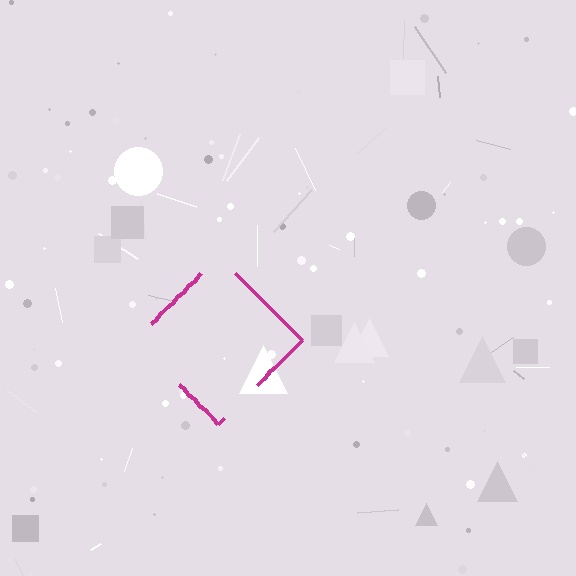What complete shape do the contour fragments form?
The contour fragments form a diamond.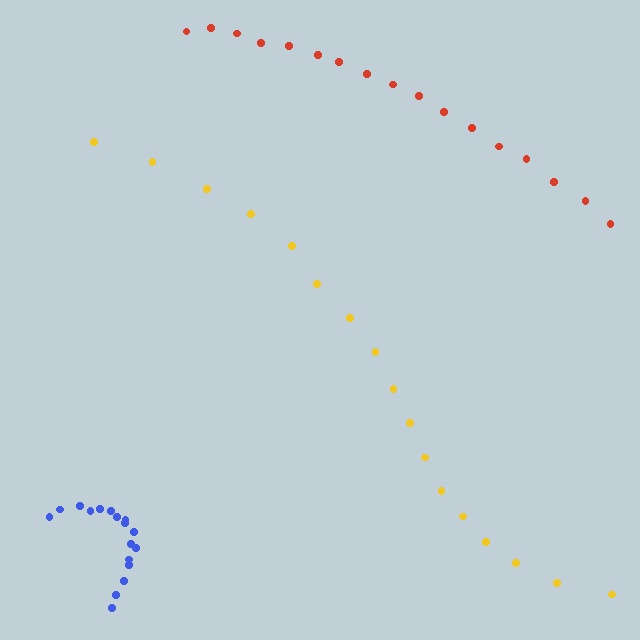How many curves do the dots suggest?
There are 3 distinct paths.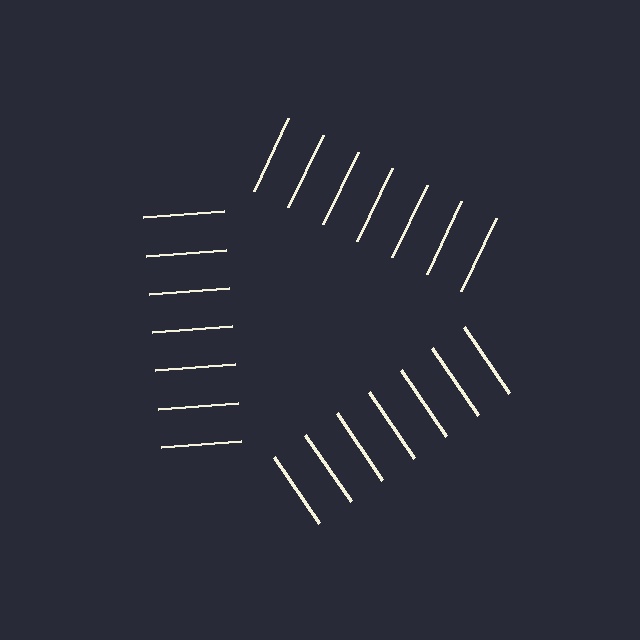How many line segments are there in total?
21 — 7 along each of the 3 edges.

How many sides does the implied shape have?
3 sides — the line-ends trace a triangle.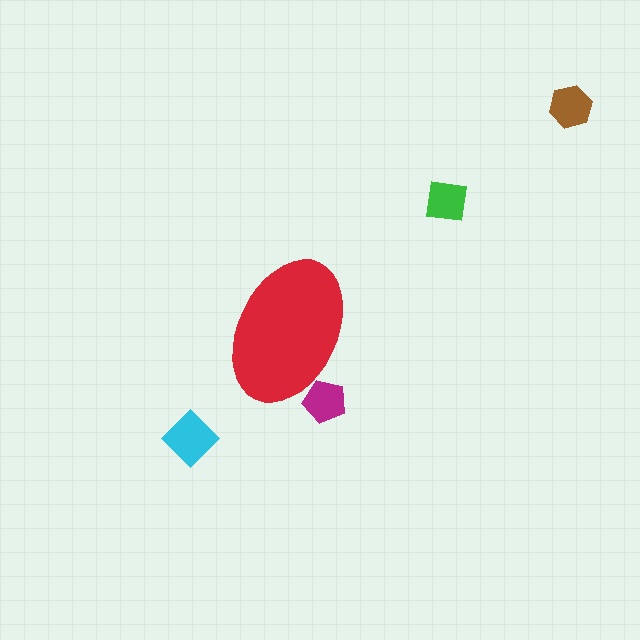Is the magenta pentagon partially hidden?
Yes, the magenta pentagon is partially hidden behind the red ellipse.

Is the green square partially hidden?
No, the green square is fully visible.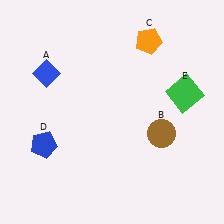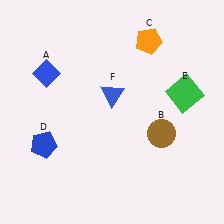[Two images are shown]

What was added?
A blue triangle (F) was added in Image 2.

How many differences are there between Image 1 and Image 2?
There is 1 difference between the two images.